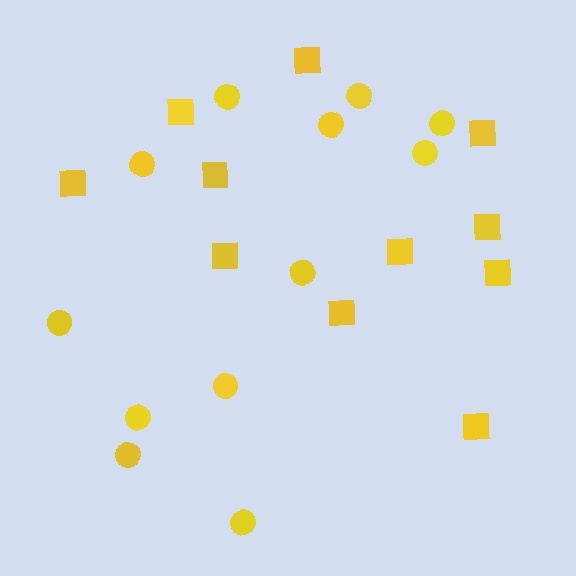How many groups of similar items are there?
There are 2 groups: one group of circles (12) and one group of squares (11).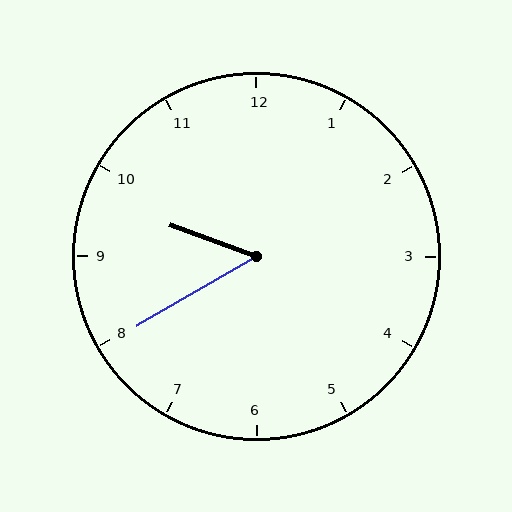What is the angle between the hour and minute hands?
Approximately 50 degrees.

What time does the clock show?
9:40.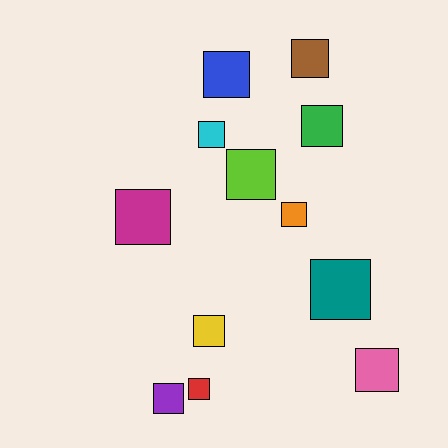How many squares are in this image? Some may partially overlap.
There are 12 squares.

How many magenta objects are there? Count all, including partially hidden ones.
There is 1 magenta object.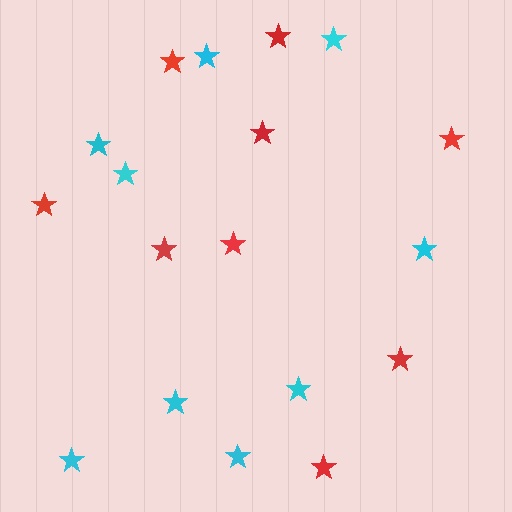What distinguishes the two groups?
There are 2 groups: one group of red stars (9) and one group of cyan stars (9).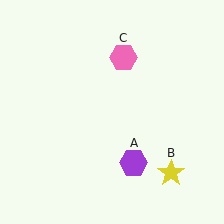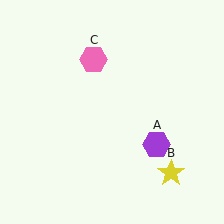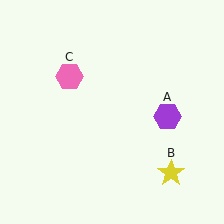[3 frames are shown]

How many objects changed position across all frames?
2 objects changed position: purple hexagon (object A), pink hexagon (object C).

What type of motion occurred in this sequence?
The purple hexagon (object A), pink hexagon (object C) rotated counterclockwise around the center of the scene.